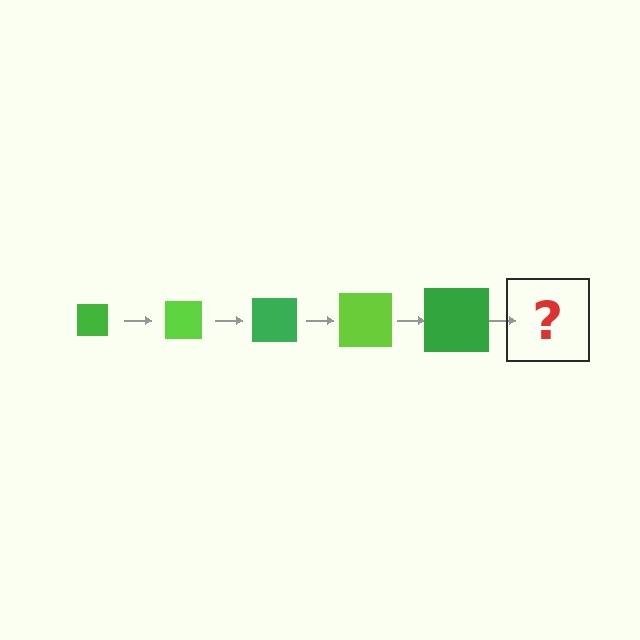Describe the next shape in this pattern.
It should be a lime square, larger than the previous one.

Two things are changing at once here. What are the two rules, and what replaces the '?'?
The two rules are that the square grows larger each step and the color cycles through green and lime. The '?' should be a lime square, larger than the previous one.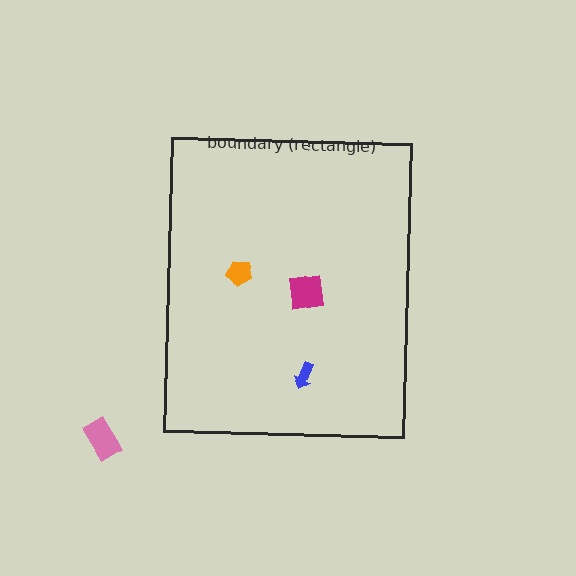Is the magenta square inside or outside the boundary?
Inside.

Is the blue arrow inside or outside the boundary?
Inside.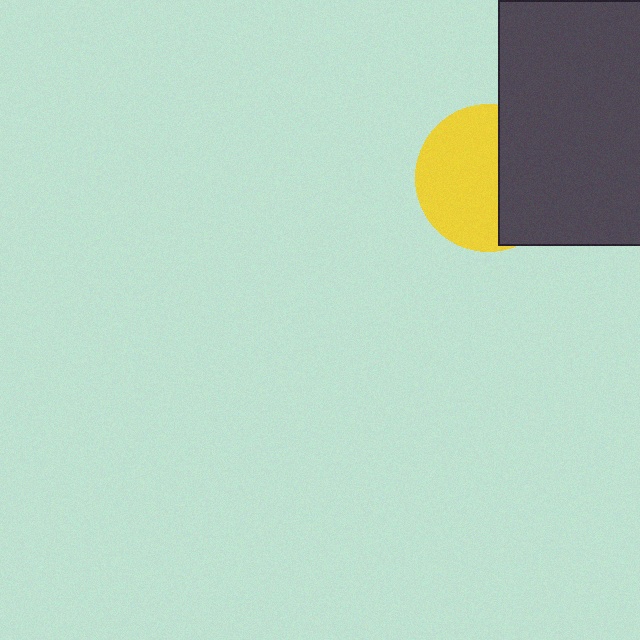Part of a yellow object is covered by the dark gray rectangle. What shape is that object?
It is a circle.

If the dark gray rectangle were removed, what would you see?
You would see the complete yellow circle.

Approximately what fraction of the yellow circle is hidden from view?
Roughly 42% of the yellow circle is hidden behind the dark gray rectangle.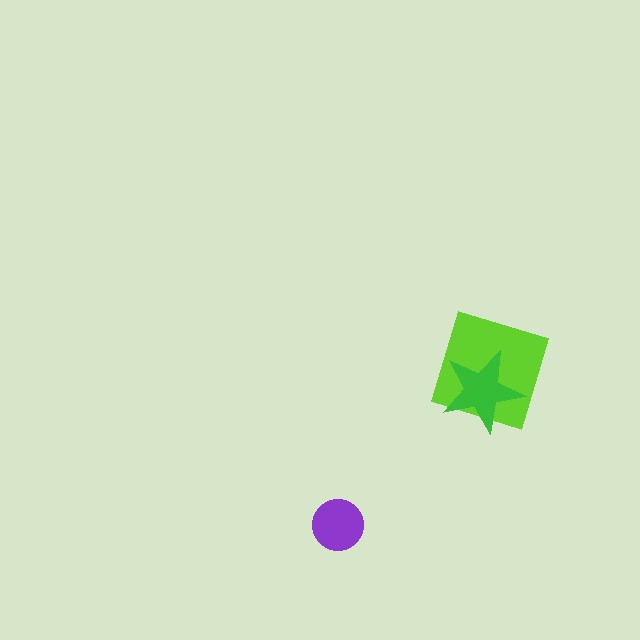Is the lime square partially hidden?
Yes, it is partially covered by another shape.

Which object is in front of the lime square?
The green star is in front of the lime square.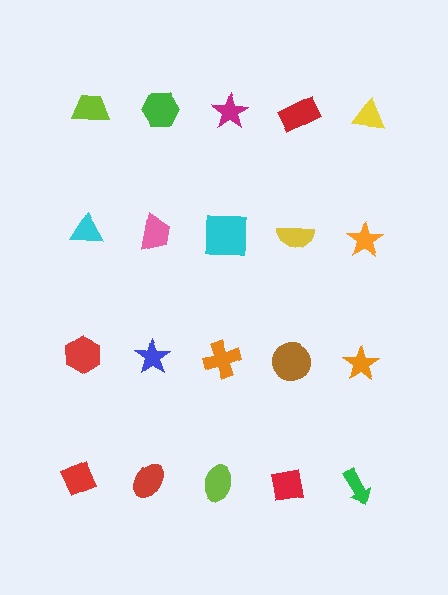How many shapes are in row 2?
5 shapes.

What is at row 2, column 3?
A cyan square.